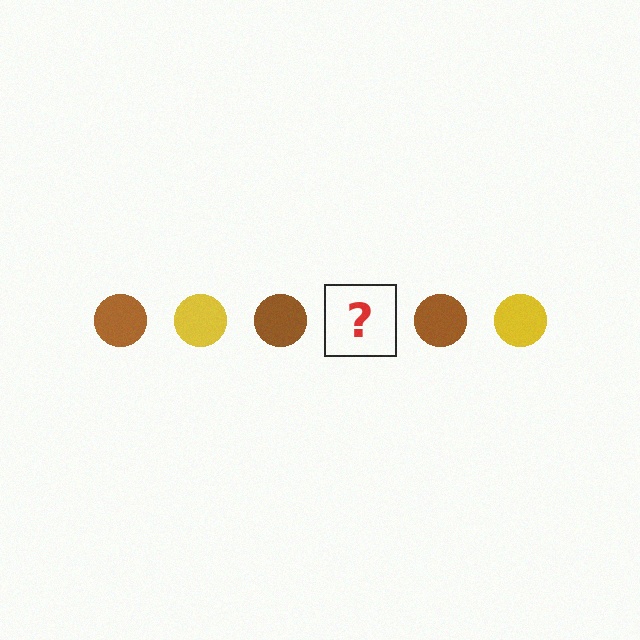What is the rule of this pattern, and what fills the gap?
The rule is that the pattern cycles through brown, yellow circles. The gap should be filled with a yellow circle.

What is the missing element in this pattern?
The missing element is a yellow circle.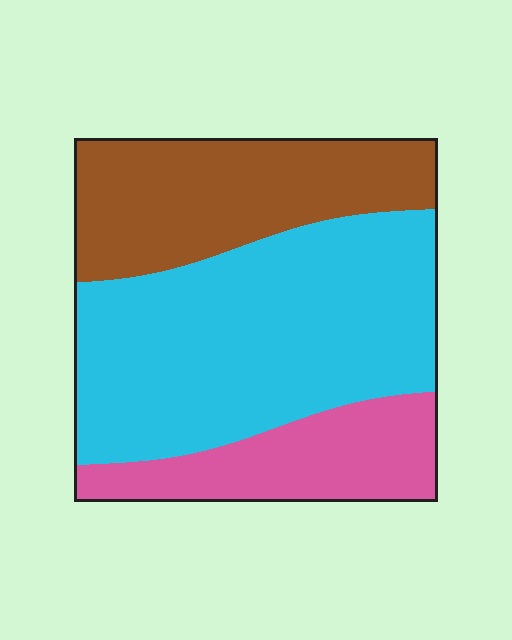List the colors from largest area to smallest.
From largest to smallest: cyan, brown, pink.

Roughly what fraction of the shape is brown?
Brown takes up about one quarter (1/4) of the shape.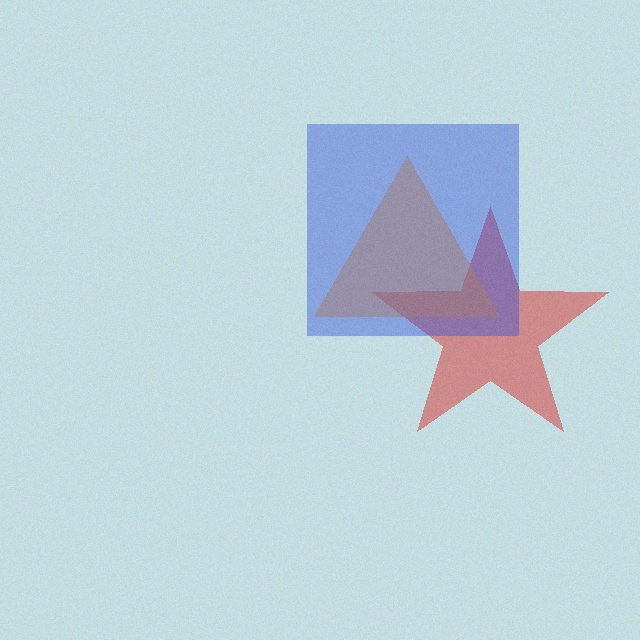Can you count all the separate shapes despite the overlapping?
Yes, there are 3 separate shapes.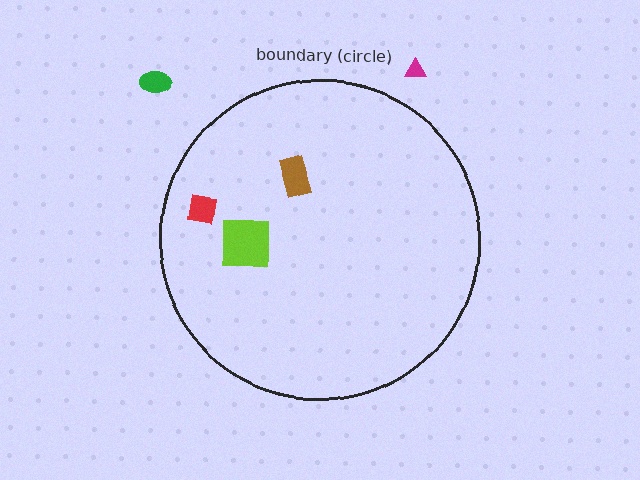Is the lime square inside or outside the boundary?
Inside.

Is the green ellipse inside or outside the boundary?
Outside.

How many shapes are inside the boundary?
3 inside, 2 outside.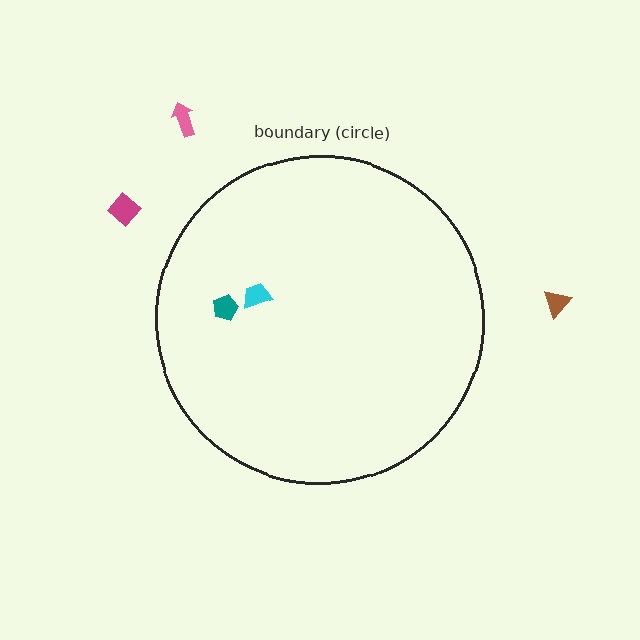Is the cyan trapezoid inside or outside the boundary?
Inside.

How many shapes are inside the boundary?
2 inside, 3 outside.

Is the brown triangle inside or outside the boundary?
Outside.